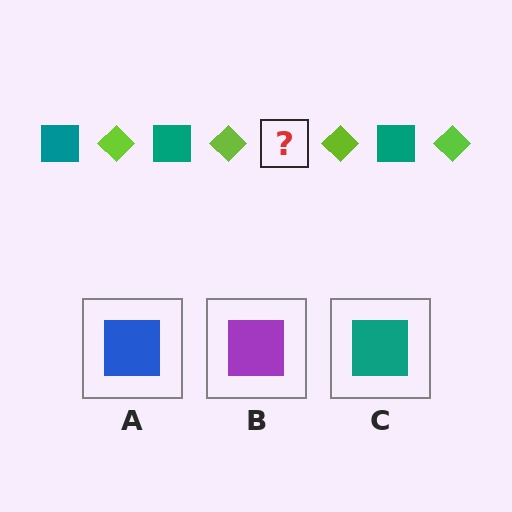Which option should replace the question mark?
Option C.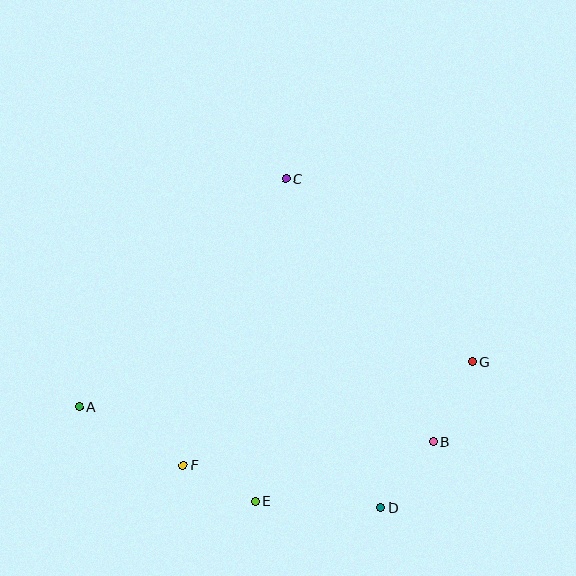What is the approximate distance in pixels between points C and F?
The distance between C and F is approximately 305 pixels.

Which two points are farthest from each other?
Points A and G are farthest from each other.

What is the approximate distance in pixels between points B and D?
The distance between B and D is approximately 84 pixels.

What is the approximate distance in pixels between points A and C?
The distance between A and C is approximately 308 pixels.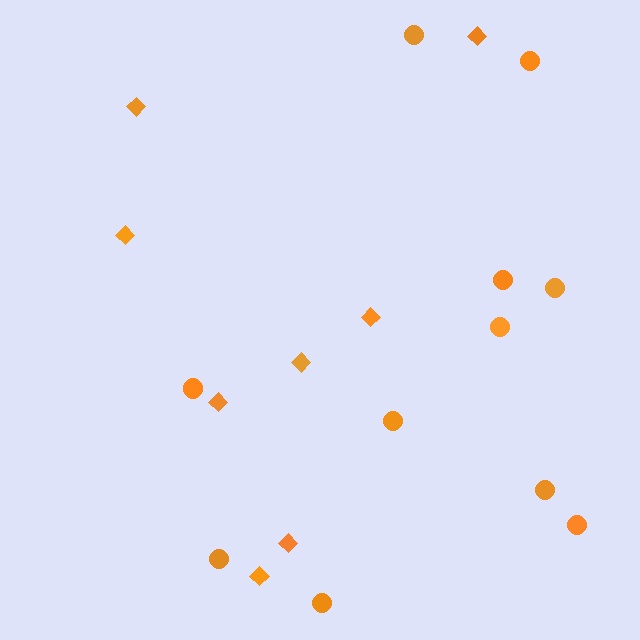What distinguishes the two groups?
There are 2 groups: one group of diamonds (8) and one group of circles (11).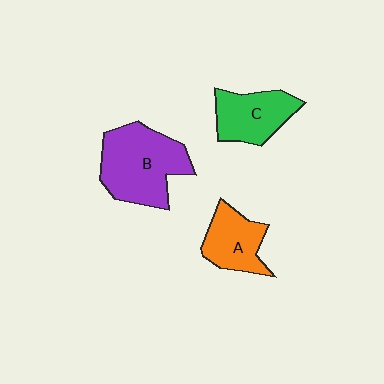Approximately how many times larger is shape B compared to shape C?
Approximately 1.6 times.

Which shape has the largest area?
Shape B (purple).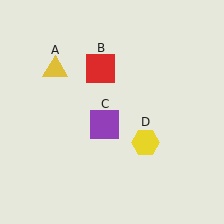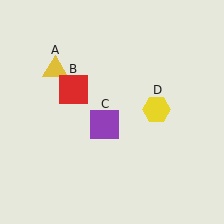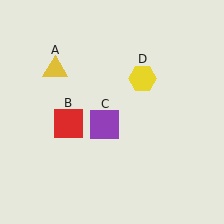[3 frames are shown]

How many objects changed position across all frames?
2 objects changed position: red square (object B), yellow hexagon (object D).